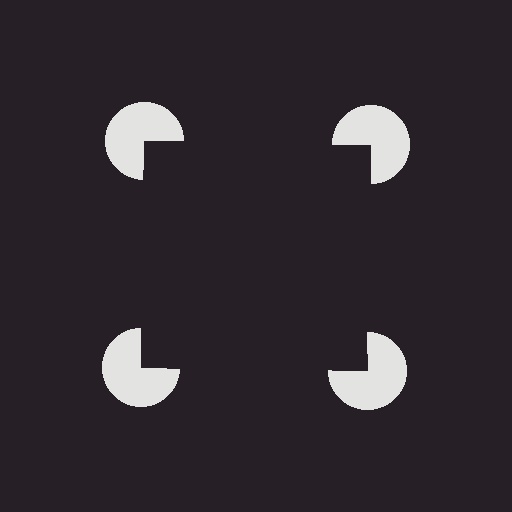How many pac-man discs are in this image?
There are 4 — one at each vertex of the illusory square.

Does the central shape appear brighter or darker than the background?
It typically appears slightly darker than the background, even though no actual brightness change is drawn.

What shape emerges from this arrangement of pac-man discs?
An illusory square — its edges are inferred from the aligned wedge cuts in the pac-man discs, not physically drawn.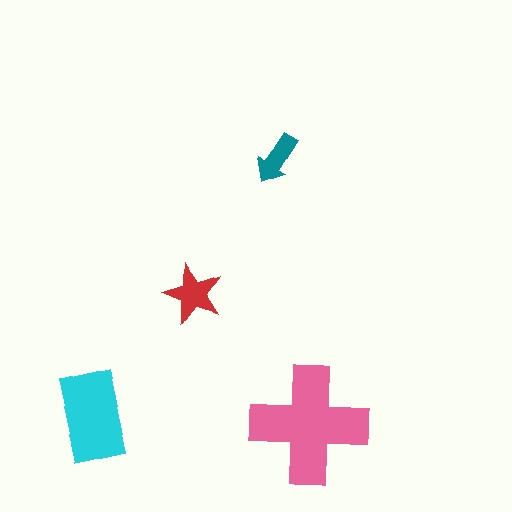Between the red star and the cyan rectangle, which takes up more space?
The cyan rectangle.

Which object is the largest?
The pink cross.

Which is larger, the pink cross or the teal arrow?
The pink cross.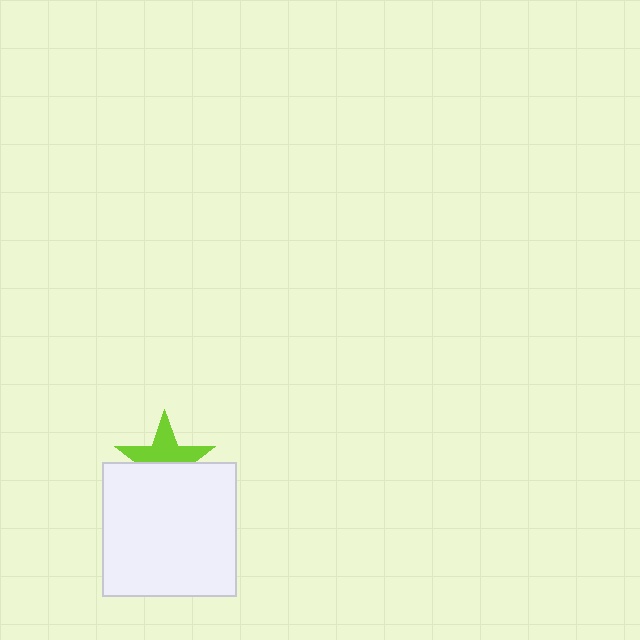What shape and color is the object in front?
The object in front is a white square.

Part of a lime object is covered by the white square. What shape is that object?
It is a star.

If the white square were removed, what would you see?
You would see the complete lime star.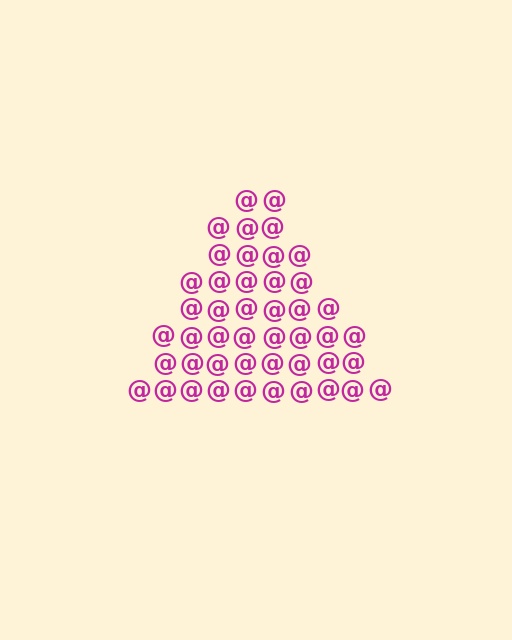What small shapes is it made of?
It is made of small at signs.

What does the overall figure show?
The overall figure shows a triangle.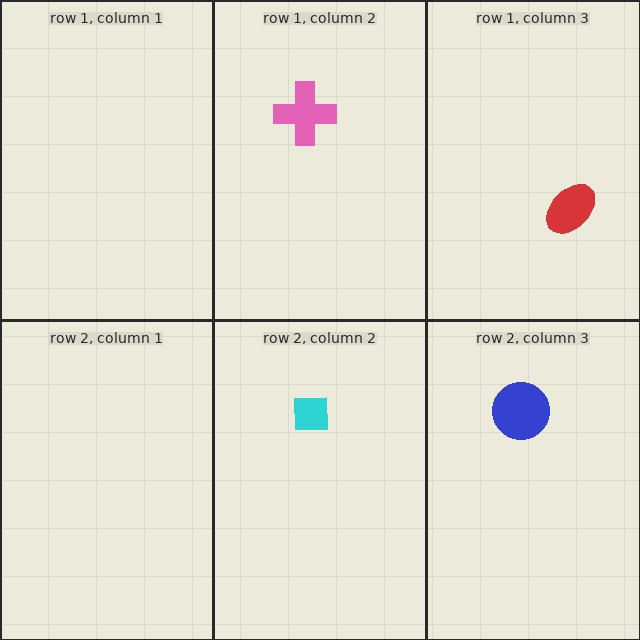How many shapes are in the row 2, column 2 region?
1.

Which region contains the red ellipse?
The row 1, column 3 region.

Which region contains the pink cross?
The row 1, column 2 region.